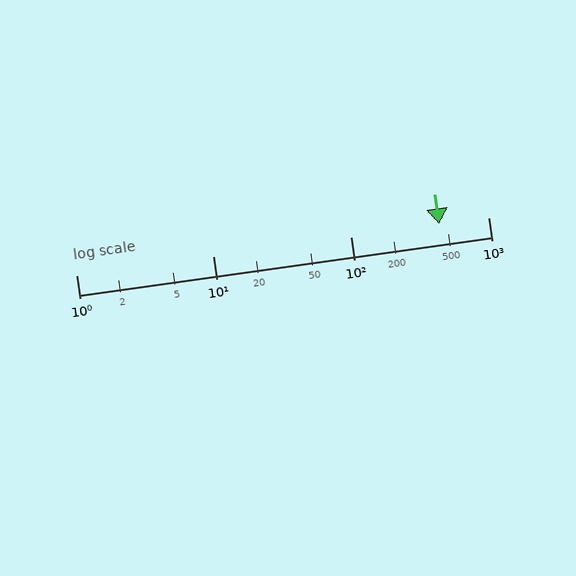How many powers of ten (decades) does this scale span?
The scale spans 3 decades, from 1 to 1000.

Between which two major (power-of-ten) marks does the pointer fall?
The pointer is between 100 and 1000.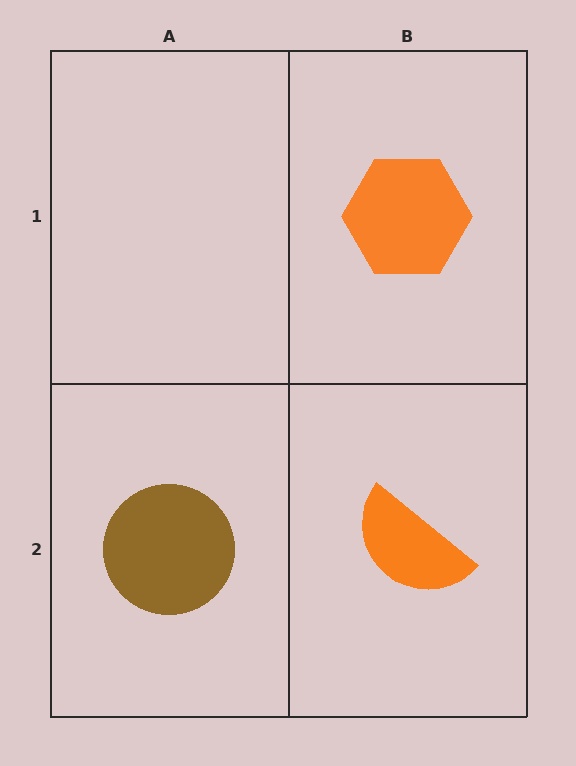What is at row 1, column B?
An orange hexagon.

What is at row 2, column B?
An orange semicircle.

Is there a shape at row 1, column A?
No, that cell is empty.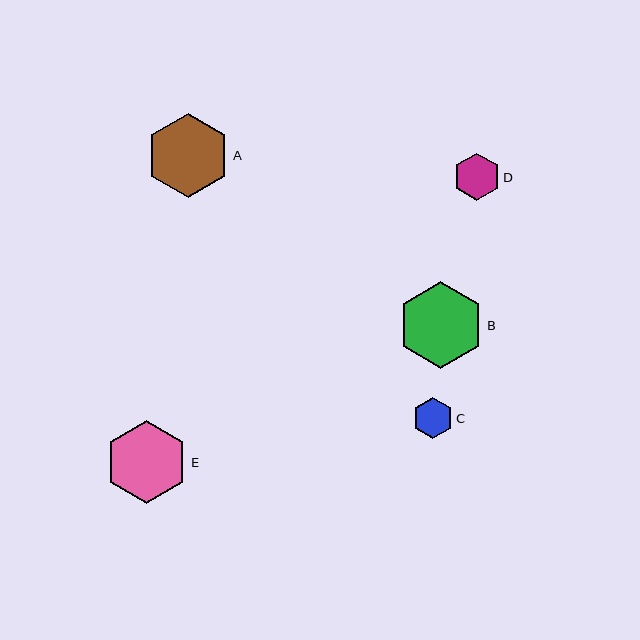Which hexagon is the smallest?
Hexagon C is the smallest with a size of approximately 41 pixels.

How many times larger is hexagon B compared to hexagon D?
Hexagon B is approximately 1.8 times the size of hexagon D.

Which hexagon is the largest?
Hexagon B is the largest with a size of approximately 87 pixels.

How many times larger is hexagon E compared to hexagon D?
Hexagon E is approximately 1.8 times the size of hexagon D.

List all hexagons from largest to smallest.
From largest to smallest: B, A, E, D, C.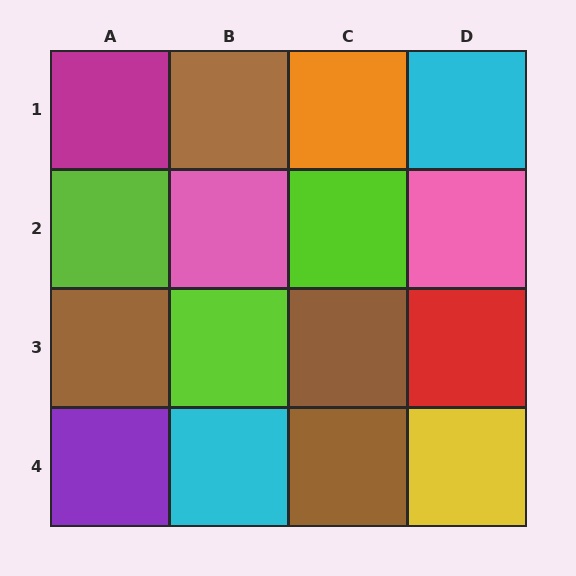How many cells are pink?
2 cells are pink.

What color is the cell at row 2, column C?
Lime.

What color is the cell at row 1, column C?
Orange.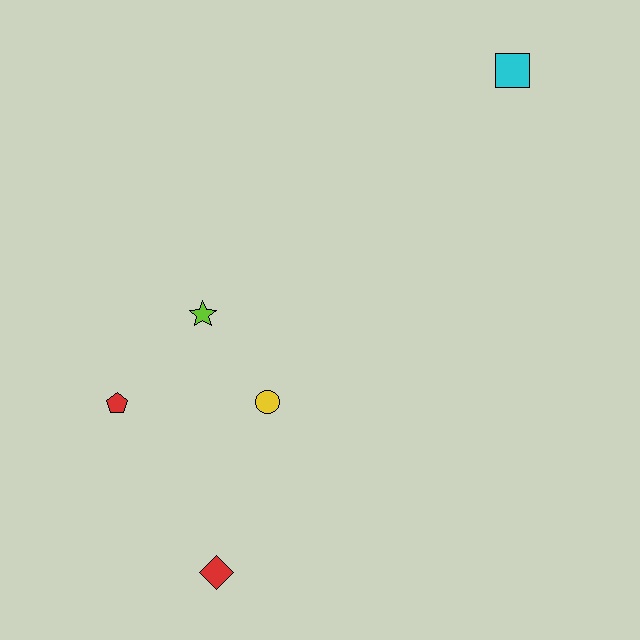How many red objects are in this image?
There are 2 red objects.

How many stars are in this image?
There is 1 star.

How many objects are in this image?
There are 5 objects.